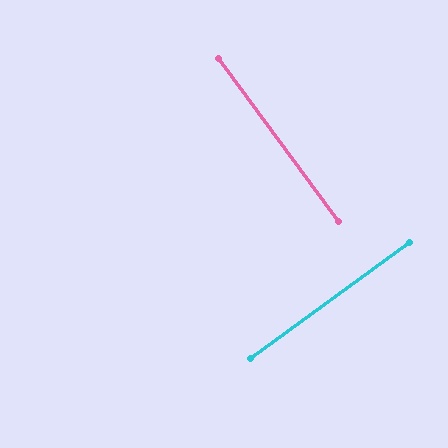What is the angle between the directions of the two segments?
Approximately 90 degrees.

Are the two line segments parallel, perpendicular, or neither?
Perpendicular — they meet at approximately 90°.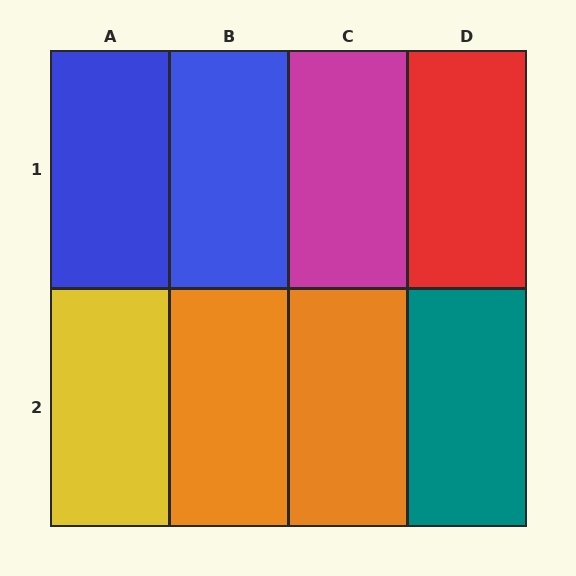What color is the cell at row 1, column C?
Magenta.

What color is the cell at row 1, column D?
Red.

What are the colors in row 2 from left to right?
Yellow, orange, orange, teal.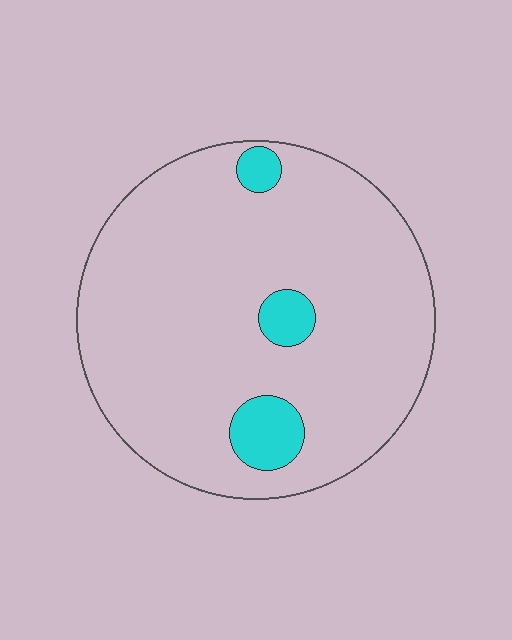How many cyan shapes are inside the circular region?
3.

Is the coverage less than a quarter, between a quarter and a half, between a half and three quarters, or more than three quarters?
Less than a quarter.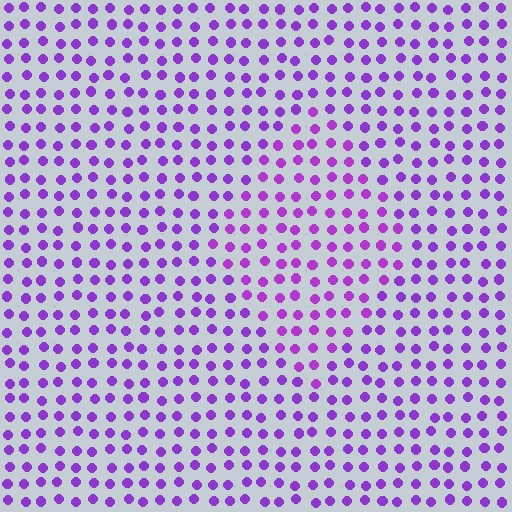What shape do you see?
I see a diamond.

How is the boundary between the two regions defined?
The boundary is defined purely by a slight shift in hue (about 15 degrees). Spacing, size, and orientation are identical on both sides.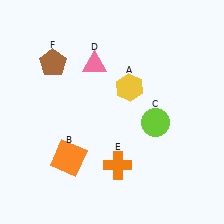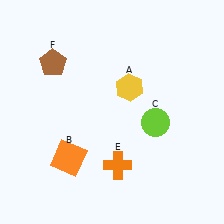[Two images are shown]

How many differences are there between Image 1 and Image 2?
There is 1 difference between the two images.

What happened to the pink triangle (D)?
The pink triangle (D) was removed in Image 2. It was in the top-left area of Image 1.